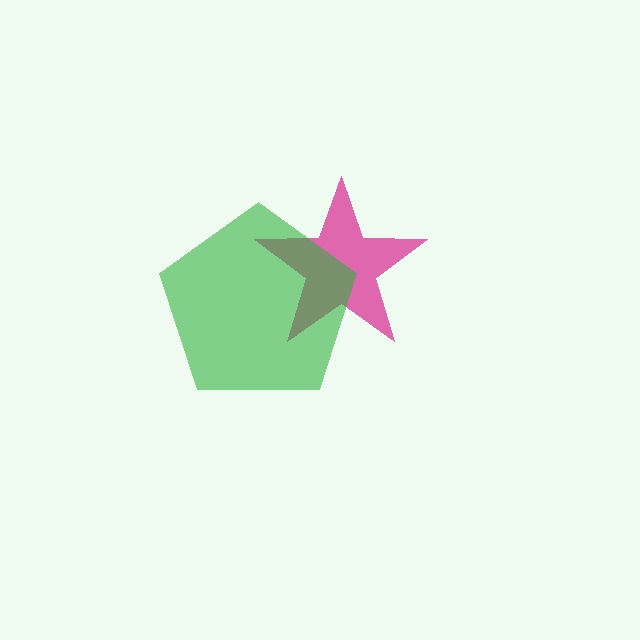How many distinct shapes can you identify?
There are 2 distinct shapes: a magenta star, a green pentagon.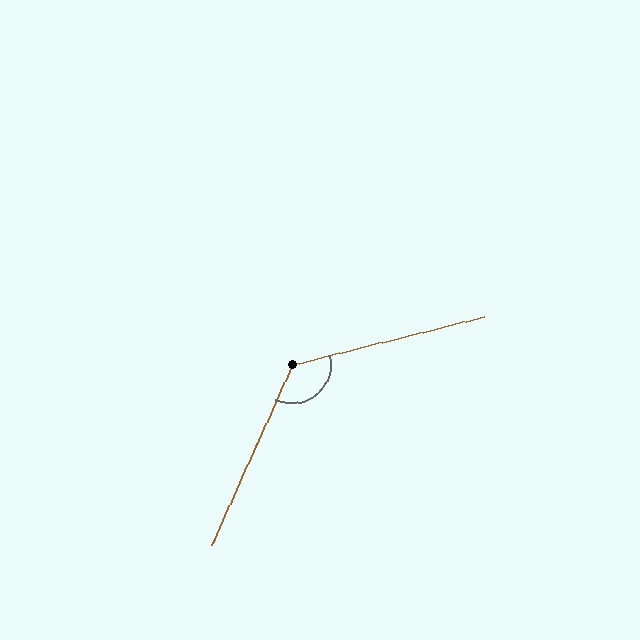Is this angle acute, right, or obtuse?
It is obtuse.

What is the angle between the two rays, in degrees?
Approximately 128 degrees.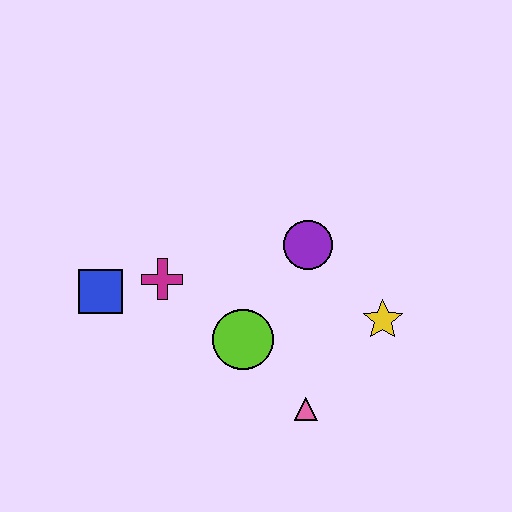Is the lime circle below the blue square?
Yes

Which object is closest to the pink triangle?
The lime circle is closest to the pink triangle.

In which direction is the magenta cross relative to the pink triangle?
The magenta cross is to the left of the pink triangle.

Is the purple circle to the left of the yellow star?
Yes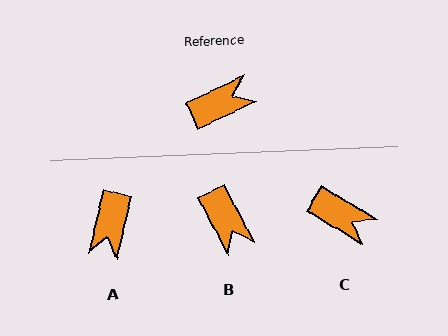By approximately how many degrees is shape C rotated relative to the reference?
Approximately 57 degrees clockwise.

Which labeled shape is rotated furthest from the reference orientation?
A, about 129 degrees away.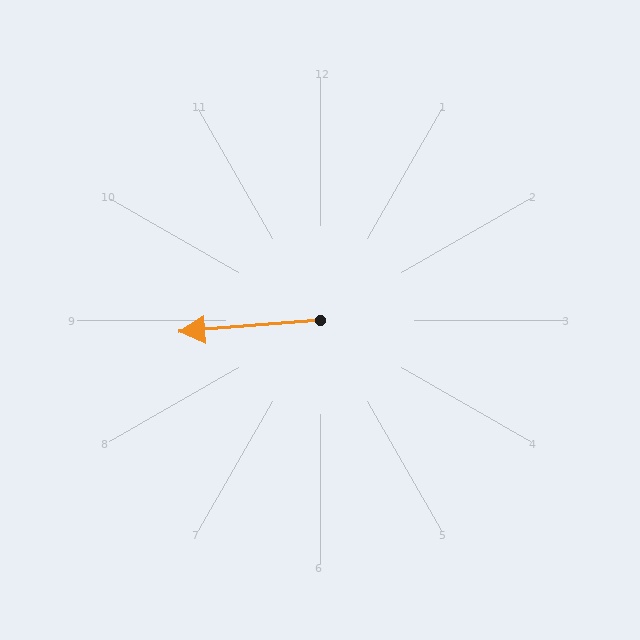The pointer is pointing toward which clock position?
Roughly 9 o'clock.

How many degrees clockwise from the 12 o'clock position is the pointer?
Approximately 265 degrees.